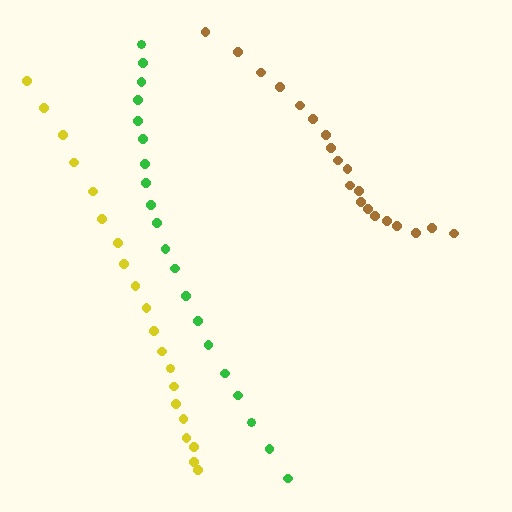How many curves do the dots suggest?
There are 3 distinct paths.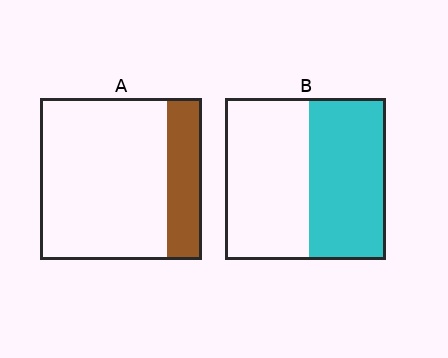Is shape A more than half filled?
No.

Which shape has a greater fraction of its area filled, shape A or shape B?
Shape B.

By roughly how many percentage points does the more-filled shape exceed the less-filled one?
By roughly 25 percentage points (B over A).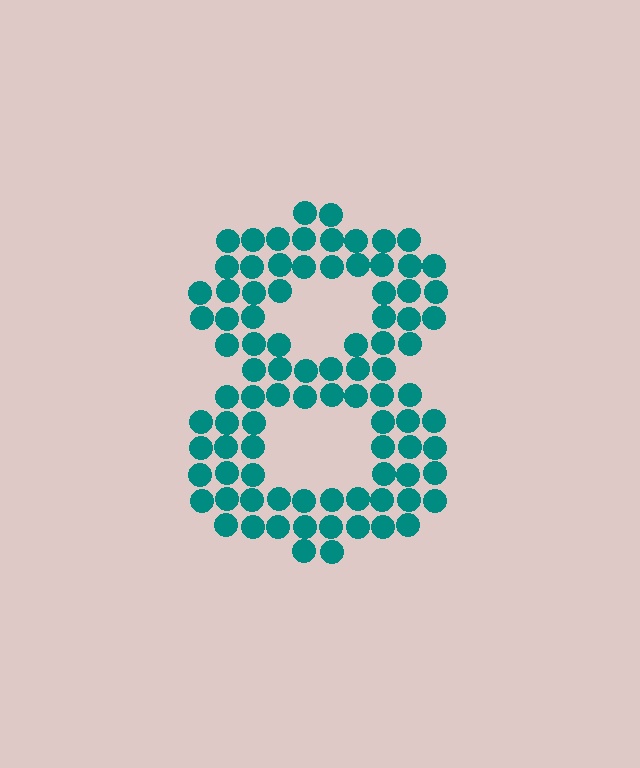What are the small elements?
The small elements are circles.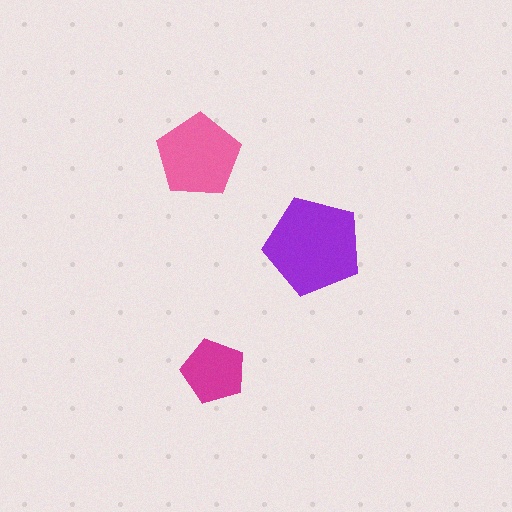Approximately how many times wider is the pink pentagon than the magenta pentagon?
About 1.5 times wider.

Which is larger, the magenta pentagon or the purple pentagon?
The purple one.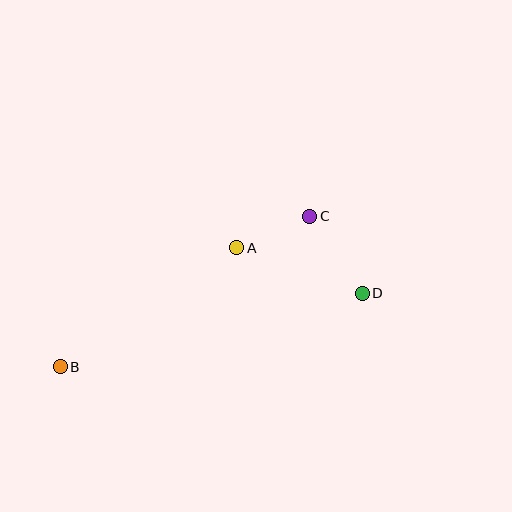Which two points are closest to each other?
Points A and C are closest to each other.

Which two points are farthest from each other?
Points B and D are farthest from each other.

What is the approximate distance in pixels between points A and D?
The distance between A and D is approximately 133 pixels.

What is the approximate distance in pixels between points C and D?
The distance between C and D is approximately 93 pixels.